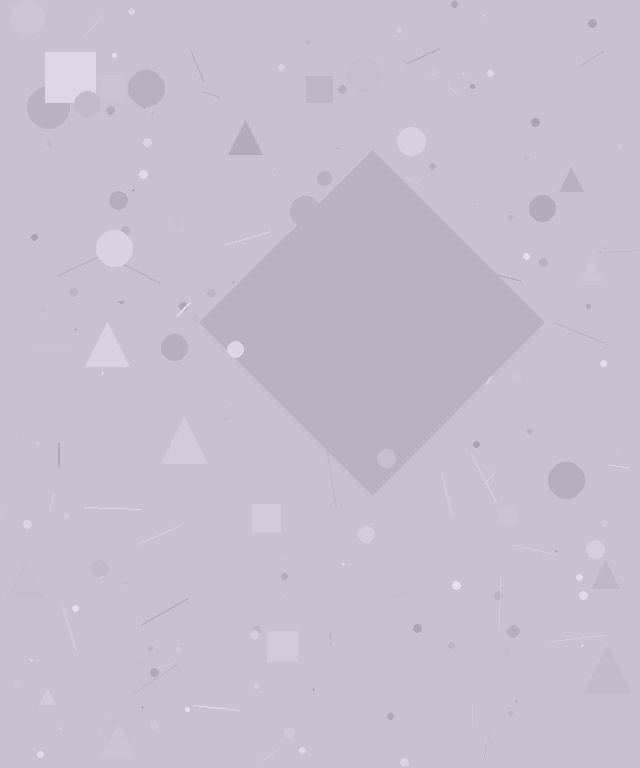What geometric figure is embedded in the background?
A diamond is embedded in the background.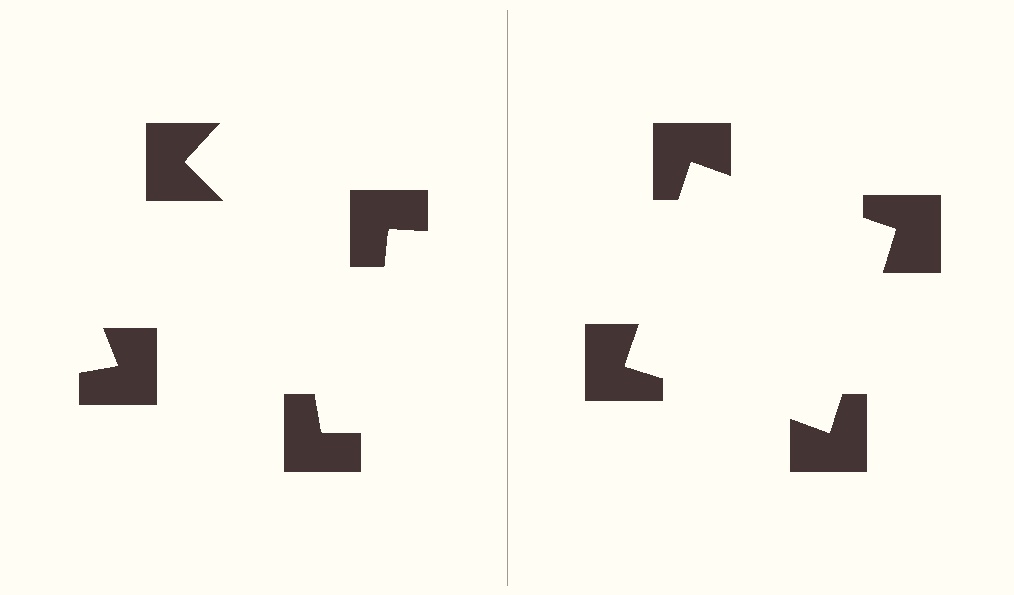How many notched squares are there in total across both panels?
8 — 4 on each side.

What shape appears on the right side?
An illusory square.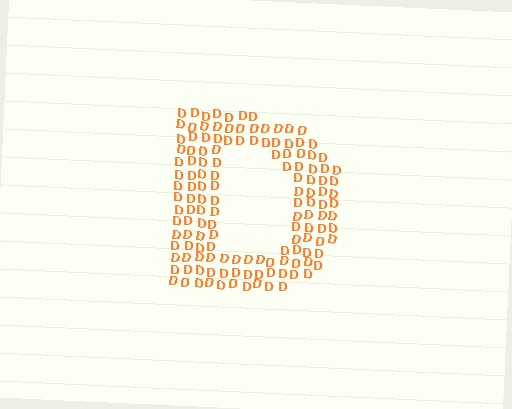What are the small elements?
The small elements are letter D's.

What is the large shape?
The large shape is the letter D.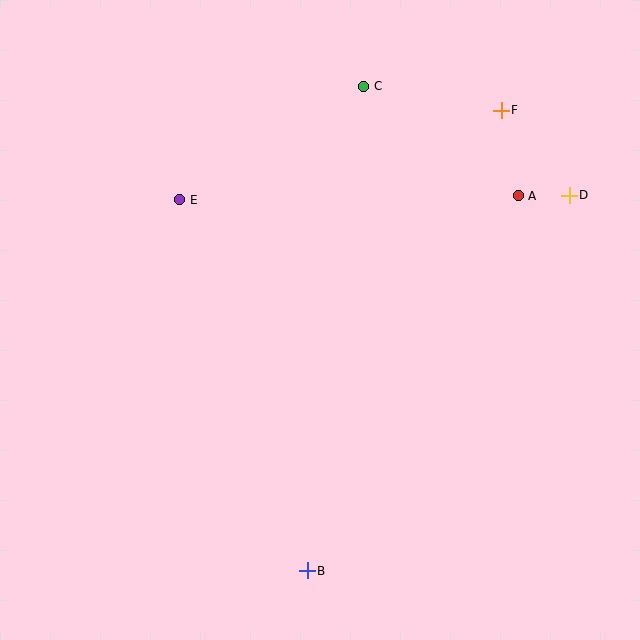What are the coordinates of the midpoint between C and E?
The midpoint between C and E is at (272, 143).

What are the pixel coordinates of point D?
Point D is at (569, 195).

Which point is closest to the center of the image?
Point E at (180, 200) is closest to the center.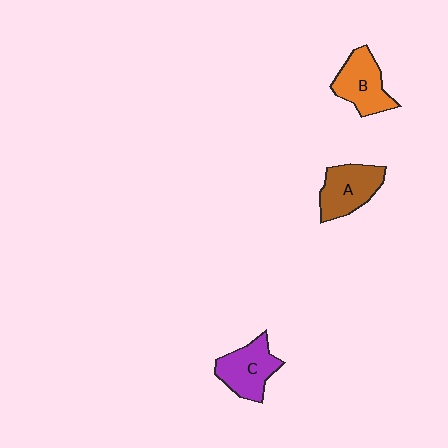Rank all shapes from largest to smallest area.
From largest to smallest: A (brown), C (purple), B (orange).